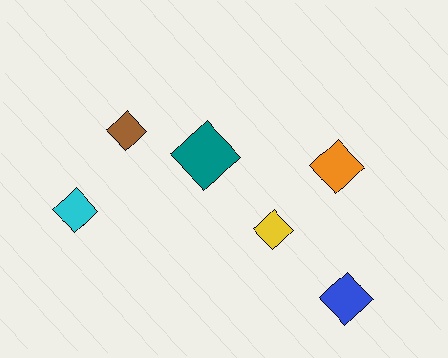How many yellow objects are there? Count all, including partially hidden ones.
There is 1 yellow object.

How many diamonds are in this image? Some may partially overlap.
There are 6 diamonds.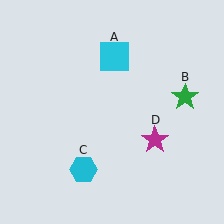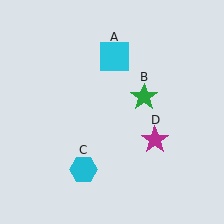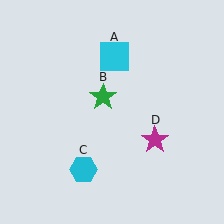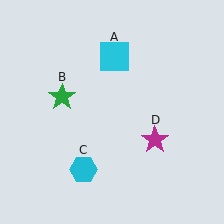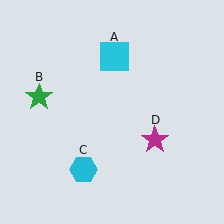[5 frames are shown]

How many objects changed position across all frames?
1 object changed position: green star (object B).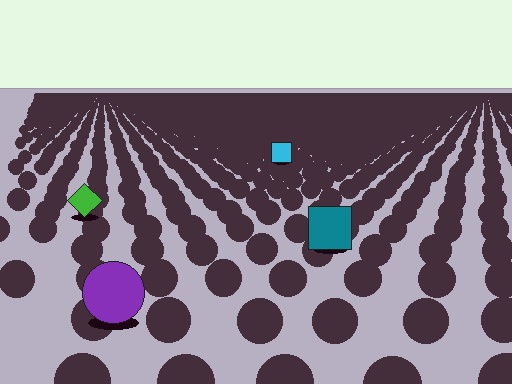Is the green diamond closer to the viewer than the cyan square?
Yes. The green diamond is closer — you can tell from the texture gradient: the ground texture is coarser near it.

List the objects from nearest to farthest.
From nearest to farthest: the purple circle, the teal square, the green diamond, the cyan square.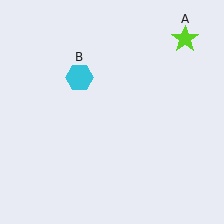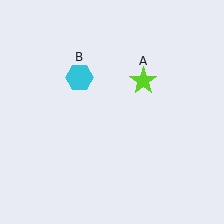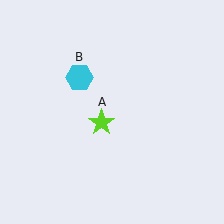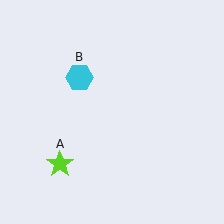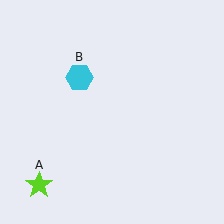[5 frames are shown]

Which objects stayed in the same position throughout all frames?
Cyan hexagon (object B) remained stationary.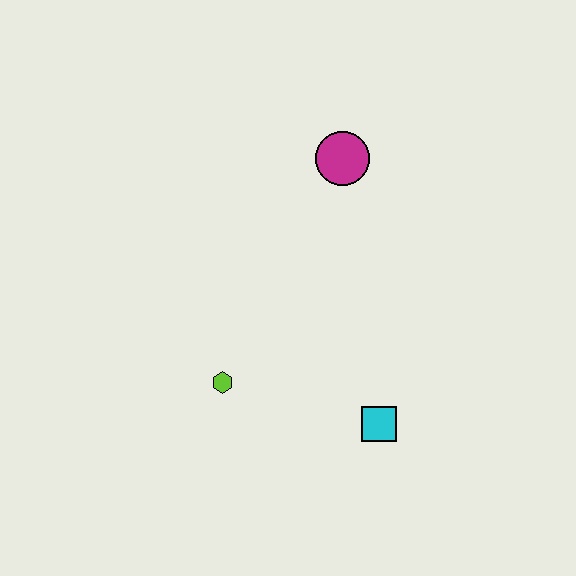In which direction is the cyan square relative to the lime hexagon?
The cyan square is to the right of the lime hexagon.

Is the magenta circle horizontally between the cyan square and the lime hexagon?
Yes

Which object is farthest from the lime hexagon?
The magenta circle is farthest from the lime hexagon.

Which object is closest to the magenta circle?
The lime hexagon is closest to the magenta circle.